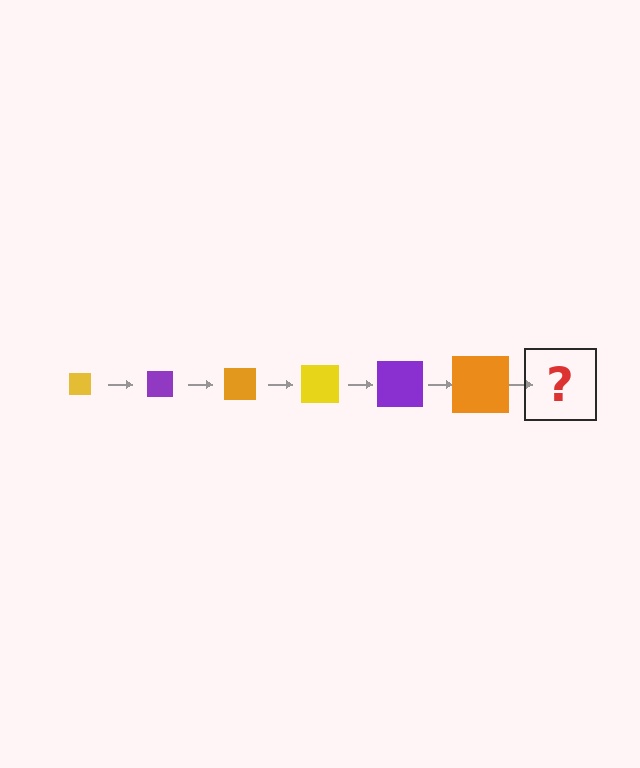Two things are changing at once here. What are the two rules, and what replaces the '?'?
The two rules are that the square grows larger each step and the color cycles through yellow, purple, and orange. The '?' should be a yellow square, larger than the previous one.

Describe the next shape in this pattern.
It should be a yellow square, larger than the previous one.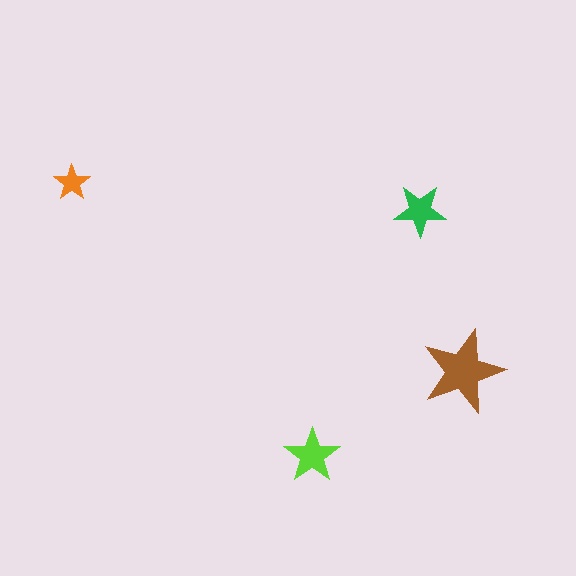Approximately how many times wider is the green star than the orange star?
About 1.5 times wider.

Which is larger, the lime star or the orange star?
The lime one.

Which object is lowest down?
The lime star is bottommost.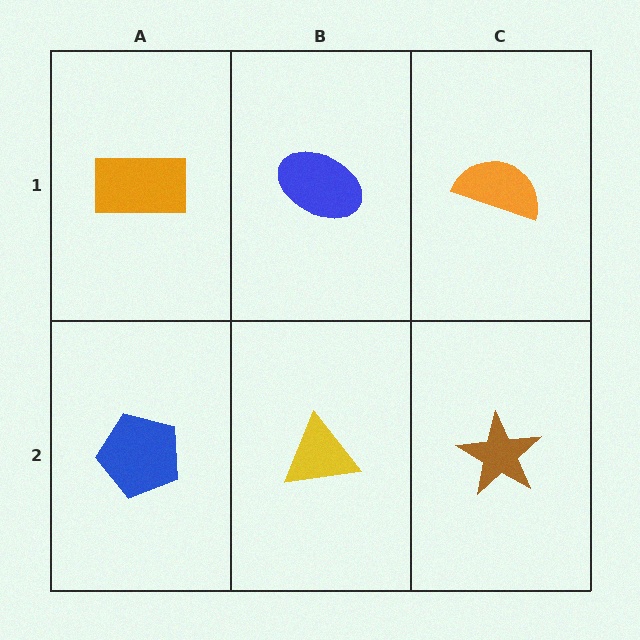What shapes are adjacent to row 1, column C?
A brown star (row 2, column C), a blue ellipse (row 1, column B).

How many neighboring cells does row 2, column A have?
2.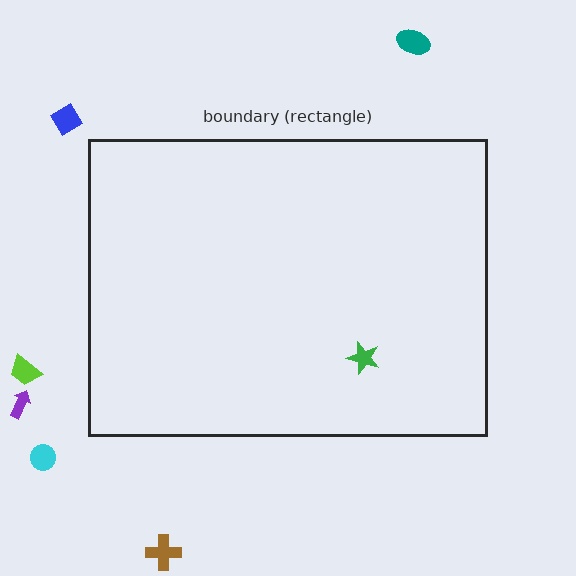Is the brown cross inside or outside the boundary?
Outside.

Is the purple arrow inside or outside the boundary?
Outside.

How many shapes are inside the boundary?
1 inside, 6 outside.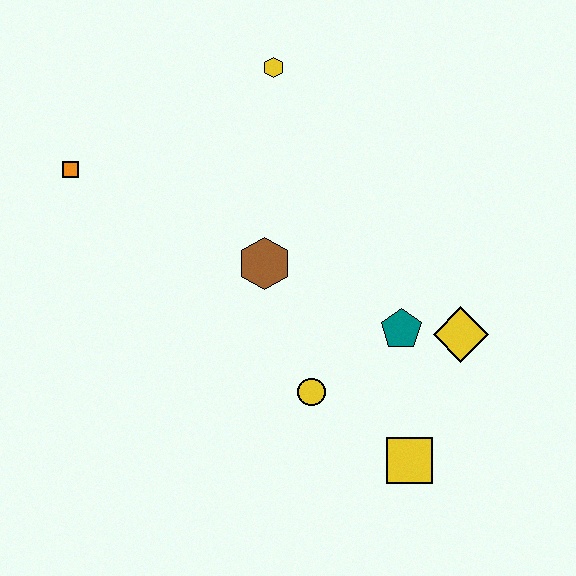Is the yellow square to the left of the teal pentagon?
No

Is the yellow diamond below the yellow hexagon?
Yes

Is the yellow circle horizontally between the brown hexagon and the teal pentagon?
Yes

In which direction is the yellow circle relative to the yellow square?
The yellow circle is to the left of the yellow square.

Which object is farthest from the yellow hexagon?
The yellow square is farthest from the yellow hexagon.